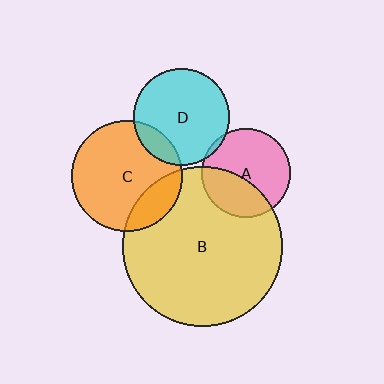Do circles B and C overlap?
Yes.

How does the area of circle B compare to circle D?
Approximately 2.8 times.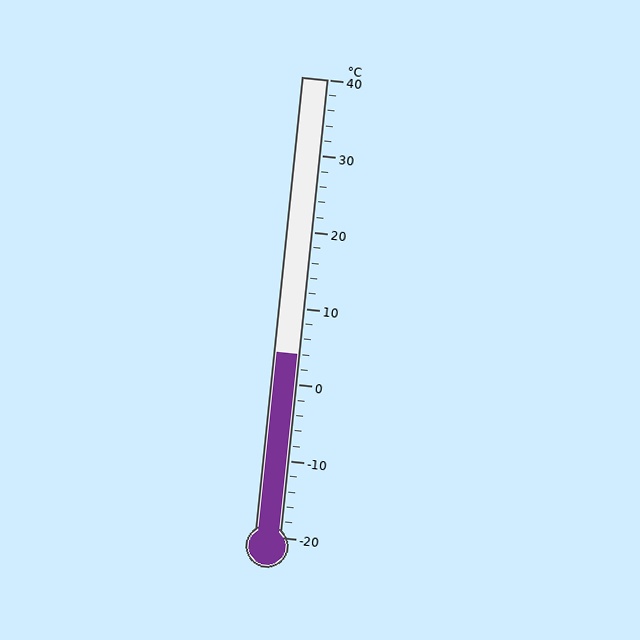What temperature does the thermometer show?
The thermometer shows approximately 4°C.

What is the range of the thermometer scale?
The thermometer scale ranges from -20°C to 40°C.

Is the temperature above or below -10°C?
The temperature is above -10°C.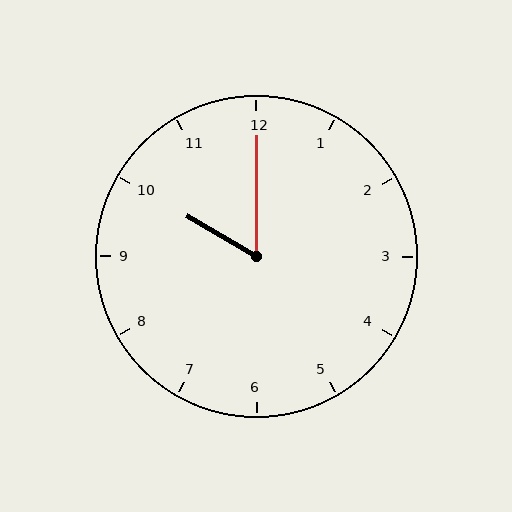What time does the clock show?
10:00.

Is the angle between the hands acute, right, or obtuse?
It is acute.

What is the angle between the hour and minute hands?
Approximately 60 degrees.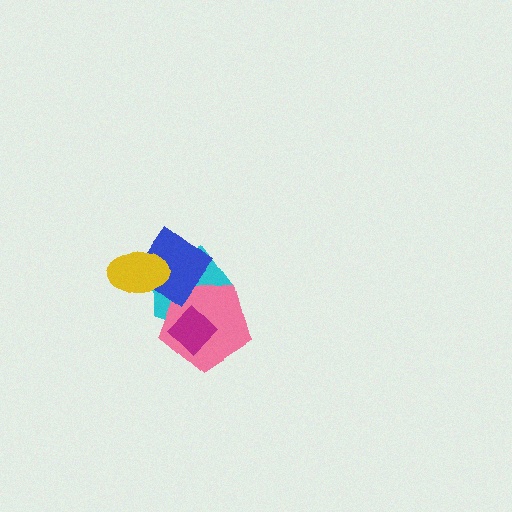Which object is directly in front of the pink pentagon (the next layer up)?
The blue diamond is directly in front of the pink pentagon.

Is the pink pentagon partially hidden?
Yes, it is partially covered by another shape.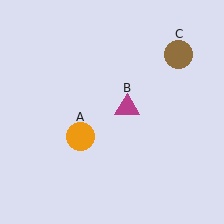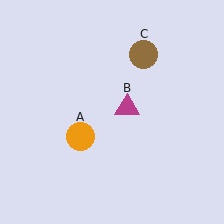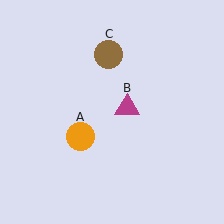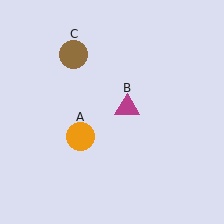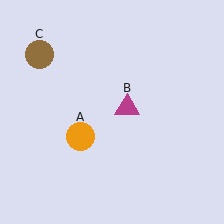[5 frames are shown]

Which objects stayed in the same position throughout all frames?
Orange circle (object A) and magenta triangle (object B) remained stationary.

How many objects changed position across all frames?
1 object changed position: brown circle (object C).